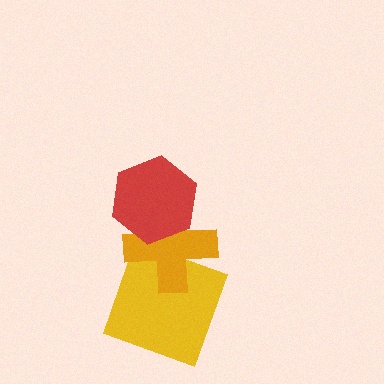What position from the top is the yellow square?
The yellow square is 3rd from the top.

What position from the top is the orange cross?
The orange cross is 2nd from the top.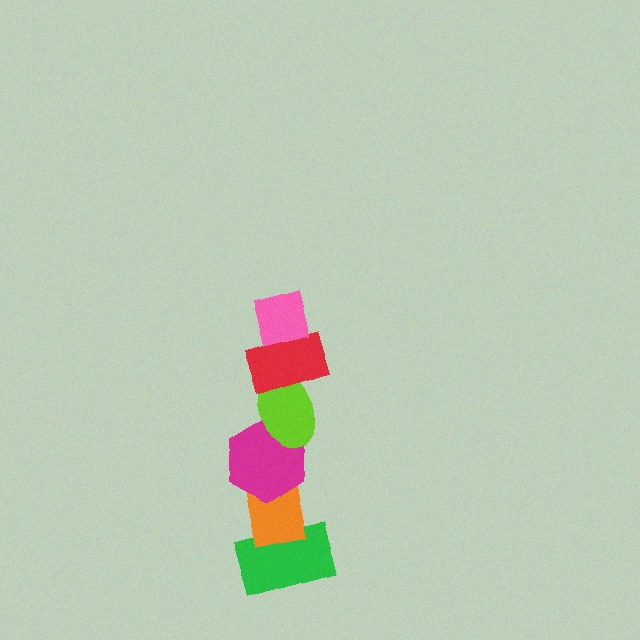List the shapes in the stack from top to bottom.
From top to bottom: the pink square, the red rectangle, the lime ellipse, the magenta hexagon, the orange rectangle, the green rectangle.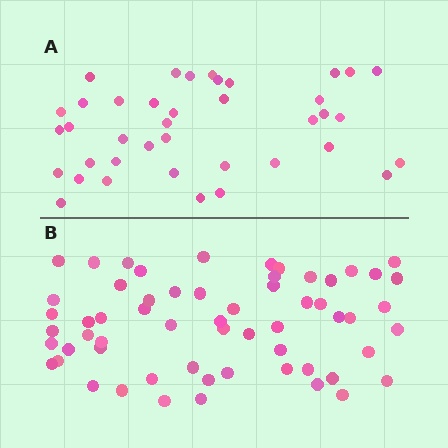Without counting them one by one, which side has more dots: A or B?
Region B (the bottom region) has more dots.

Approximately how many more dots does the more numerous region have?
Region B has approximately 20 more dots than region A.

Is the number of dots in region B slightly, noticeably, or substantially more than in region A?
Region B has substantially more. The ratio is roughly 1.5 to 1.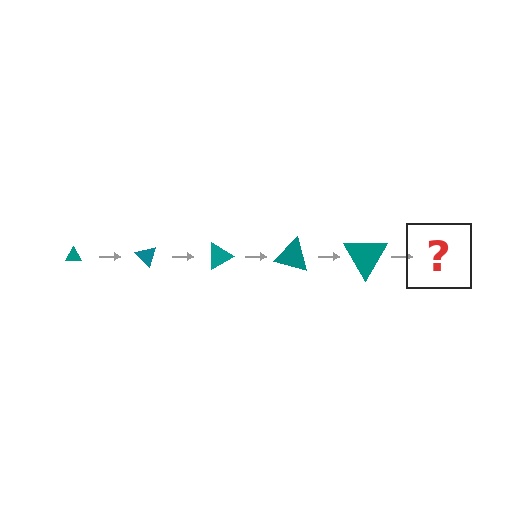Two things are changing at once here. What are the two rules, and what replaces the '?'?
The two rules are that the triangle grows larger each step and it rotates 45 degrees each step. The '?' should be a triangle, larger than the previous one and rotated 225 degrees from the start.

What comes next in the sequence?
The next element should be a triangle, larger than the previous one and rotated 225 degrees from the start.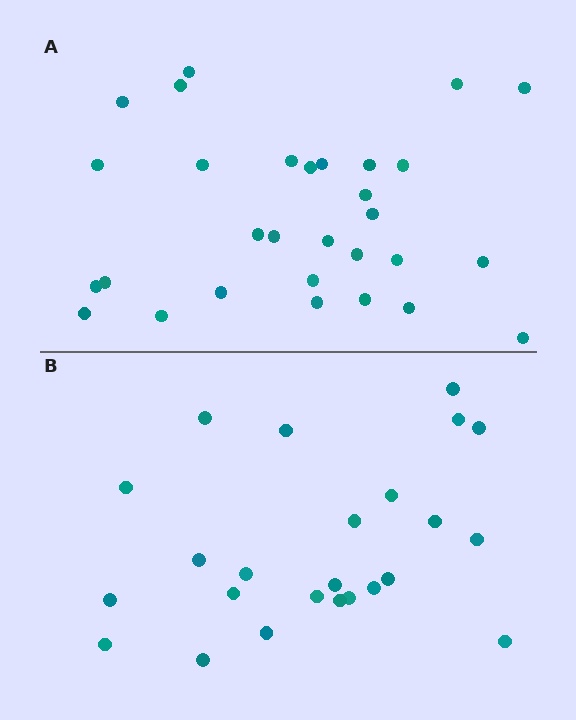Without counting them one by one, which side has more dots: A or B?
Region A (the top region) has more dots.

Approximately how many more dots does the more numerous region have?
Region A has about 6 more dots than region B.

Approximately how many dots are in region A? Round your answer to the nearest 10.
About 30 dots.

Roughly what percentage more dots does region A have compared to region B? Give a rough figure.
About 25% more.